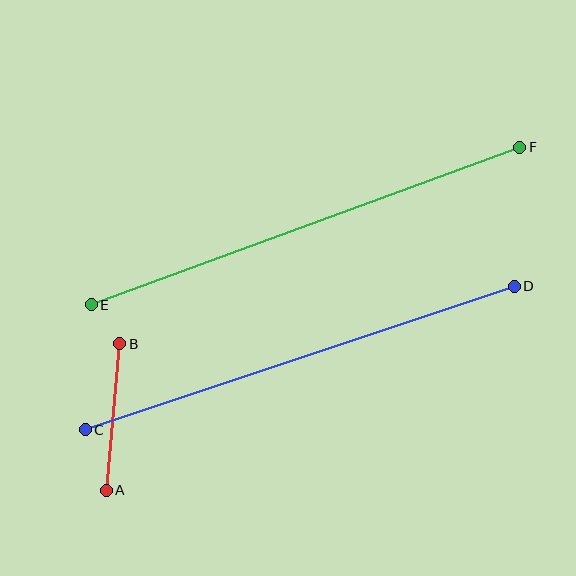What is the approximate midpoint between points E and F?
The midpoint is at approximately (306, 226) pixels.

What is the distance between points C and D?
The distance is approximately 452 pixels.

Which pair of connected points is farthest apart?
Points E and F are farthest apart.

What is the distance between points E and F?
The distance is approximately 456 pixels.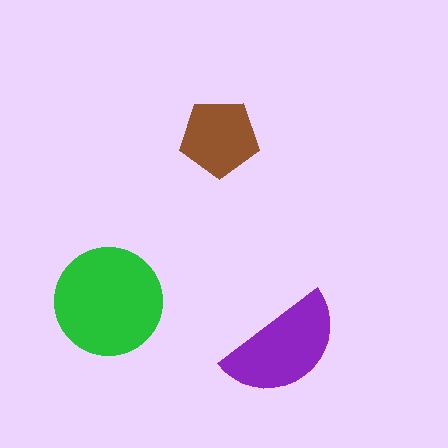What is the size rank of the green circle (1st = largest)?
1st.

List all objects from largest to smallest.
The green circle, the purple semicircle, the brown pentagon.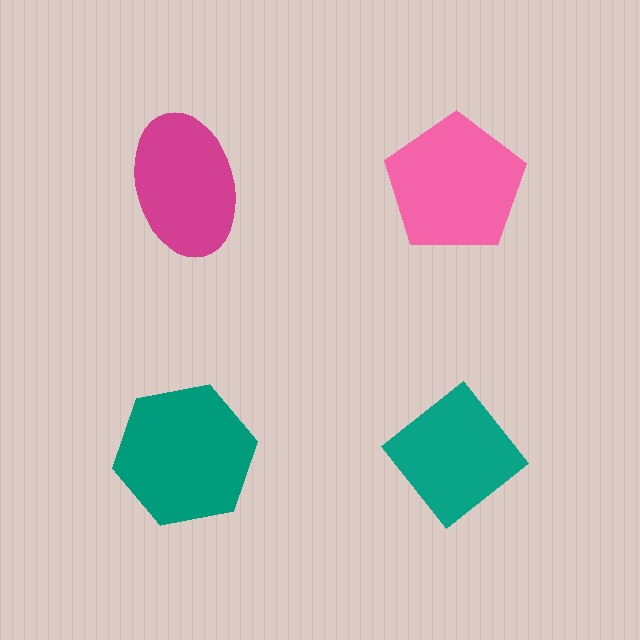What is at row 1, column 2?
A pink pentagon.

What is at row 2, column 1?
A teal hexagon.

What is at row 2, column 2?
A teal diamond.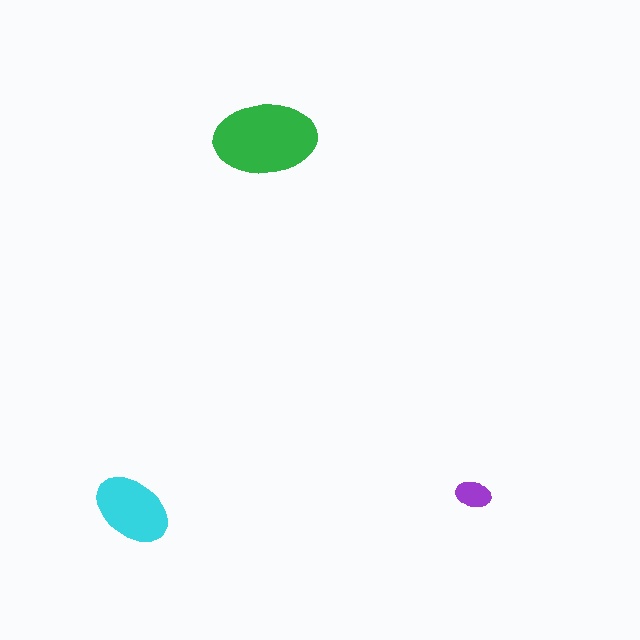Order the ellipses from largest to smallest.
the green one, the cyan one, the purple one.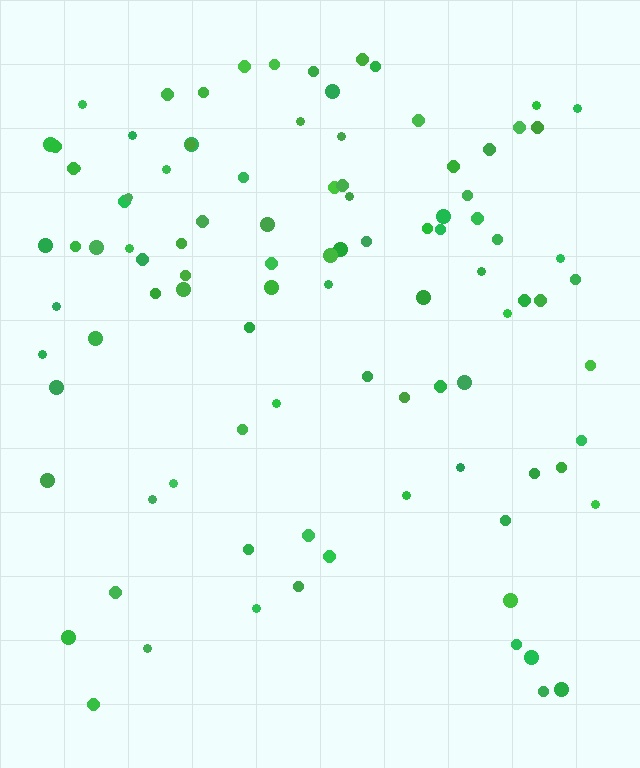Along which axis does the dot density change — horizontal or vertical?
Vertical.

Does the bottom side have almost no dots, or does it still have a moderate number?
Still a moderate number, just noticeably fewer than the top.